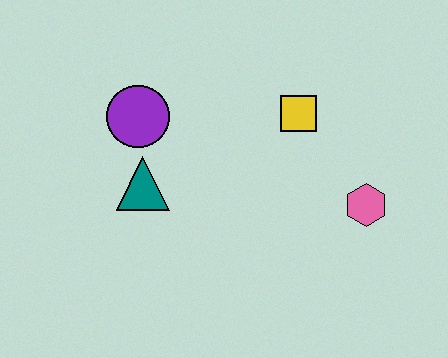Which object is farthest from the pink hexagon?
The purple circle is farthest from the pink hexagon.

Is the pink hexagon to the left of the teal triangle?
No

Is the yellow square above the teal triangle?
Yes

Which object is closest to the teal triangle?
The purple circle is closest to the teal triangle.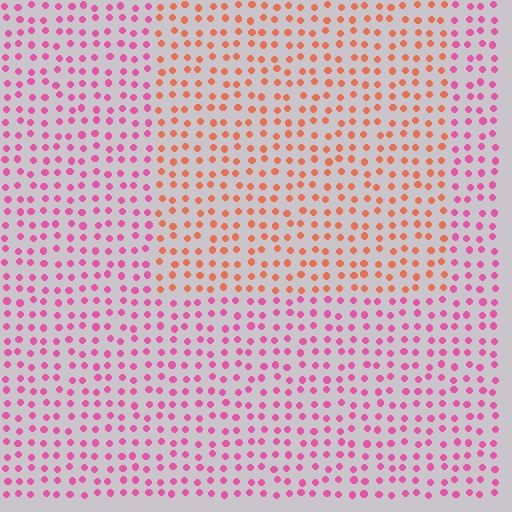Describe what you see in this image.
The image is filled with small pink elements in a uniform arrangement. A rectangle-shaped region is visible where the elements are tinted to a slightly different hue, forming a subtle color boundary.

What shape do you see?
I see a rectangle.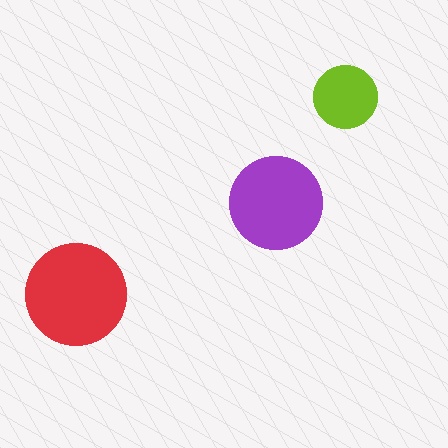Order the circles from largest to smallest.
the red one, the purple one, the lime one.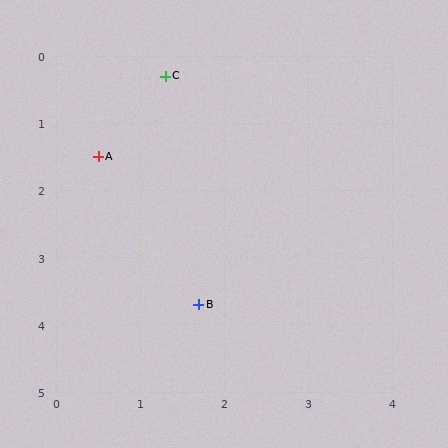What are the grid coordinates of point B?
Point B is at approximately (1.7, 3.7).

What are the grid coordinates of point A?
Point A is at approximately (0.5, 1.5).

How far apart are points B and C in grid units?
Points B and C are about 3.4 grid units apart.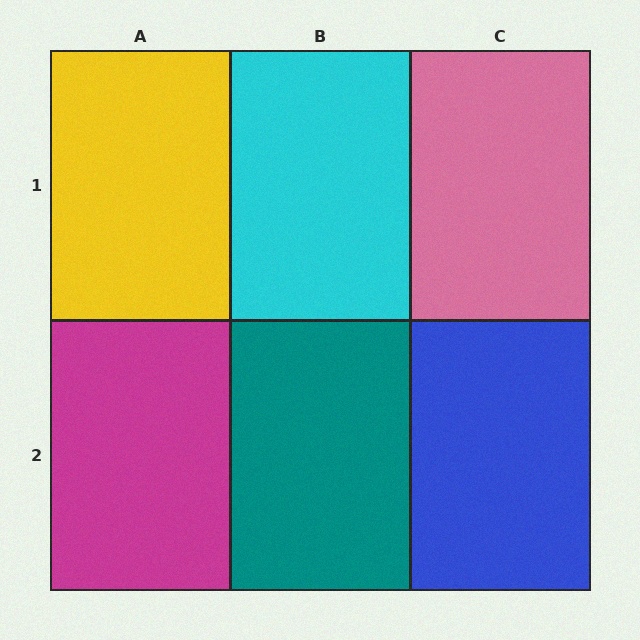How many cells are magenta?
1 cell is magenta.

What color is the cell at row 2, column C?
Blue.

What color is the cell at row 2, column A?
Magenta.